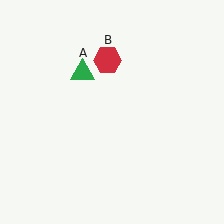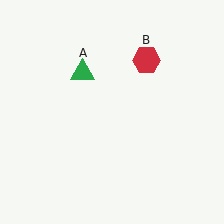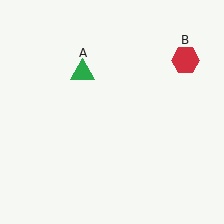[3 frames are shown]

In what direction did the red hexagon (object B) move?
The red hexagon (object B) moved right.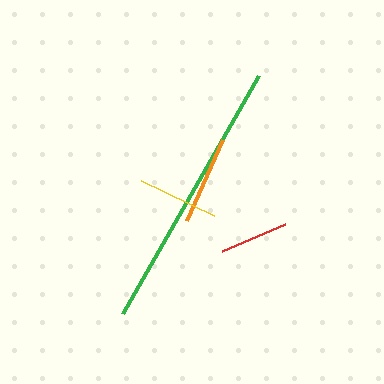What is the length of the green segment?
The green segment is approximately 274 pixels long.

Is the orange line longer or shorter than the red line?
The orange line is longer than the red line.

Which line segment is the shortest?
The red line is the shortest at approximately 69 pixels.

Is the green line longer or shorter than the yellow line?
The green line is longer than the yellow line.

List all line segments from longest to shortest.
From longest to shortest: green, orange, yellow, red.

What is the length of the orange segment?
The orange segment is approximately 88 pixels long.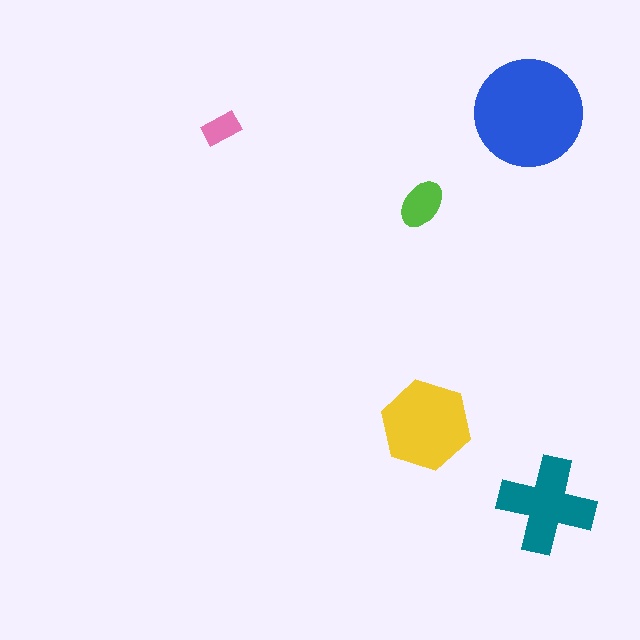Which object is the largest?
The blue circle.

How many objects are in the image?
There are 5 objects in the image.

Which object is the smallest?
The pink rectangle.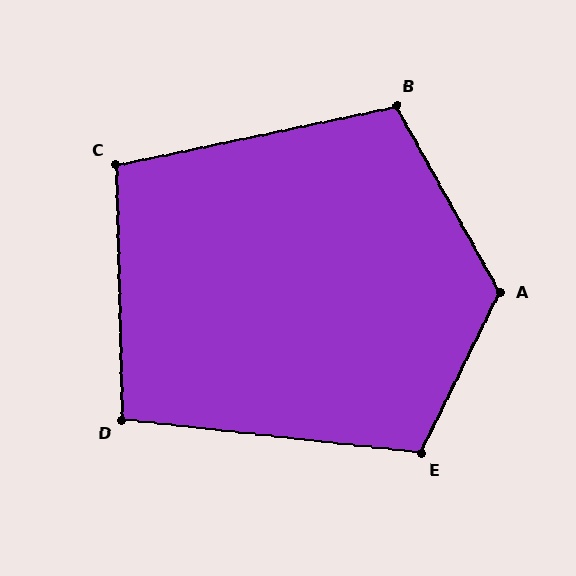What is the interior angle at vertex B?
Approximately 107 degrees (obtuse).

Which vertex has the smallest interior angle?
D, at approximately 98 degrees.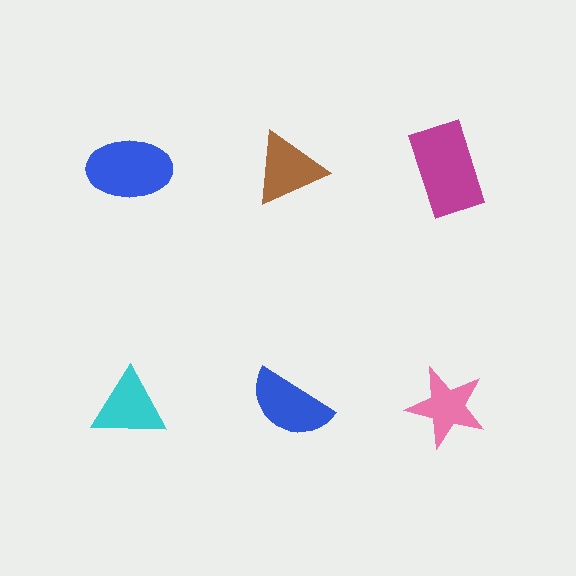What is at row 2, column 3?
A pink star.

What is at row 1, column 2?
A brown triangle.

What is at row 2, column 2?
A blue semicircle.